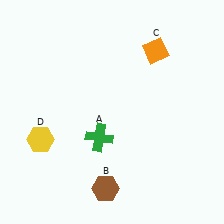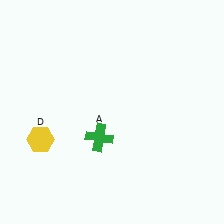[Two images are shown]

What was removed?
The orange diamond (C), the brown hexagon (B) were removed in Image 2.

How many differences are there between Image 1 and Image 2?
There are 2 differences between the two images.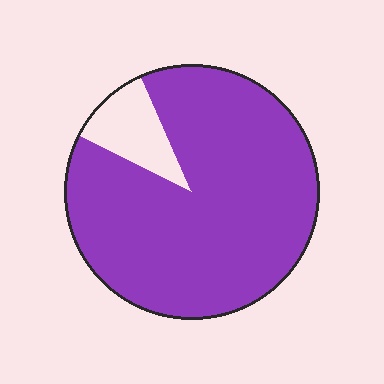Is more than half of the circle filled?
Yes.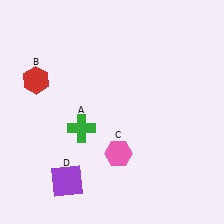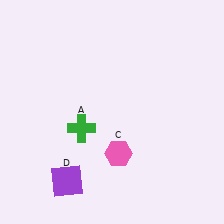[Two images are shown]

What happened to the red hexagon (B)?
The red hexagon (B) was removed in Image 2. It was in the top-left area of Image 1.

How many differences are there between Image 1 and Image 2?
There is 1 difference between the two images.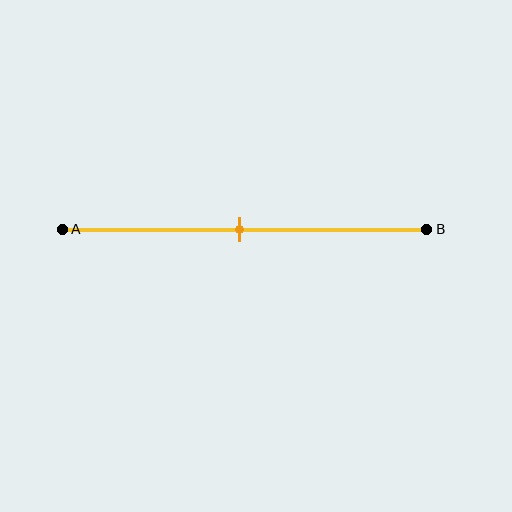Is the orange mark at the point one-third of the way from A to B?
No, the mark is at about 50% from A, not at the 33% one-third point.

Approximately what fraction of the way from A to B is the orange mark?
The orange mark is approximately 50% of the way from A to B.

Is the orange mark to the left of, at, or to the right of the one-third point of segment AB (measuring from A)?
The orange mark is to the right of the one-third point of segment AB.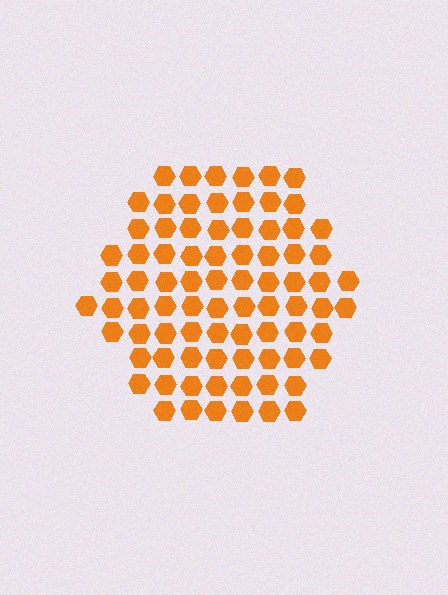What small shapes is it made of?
It is made of small hexagons.